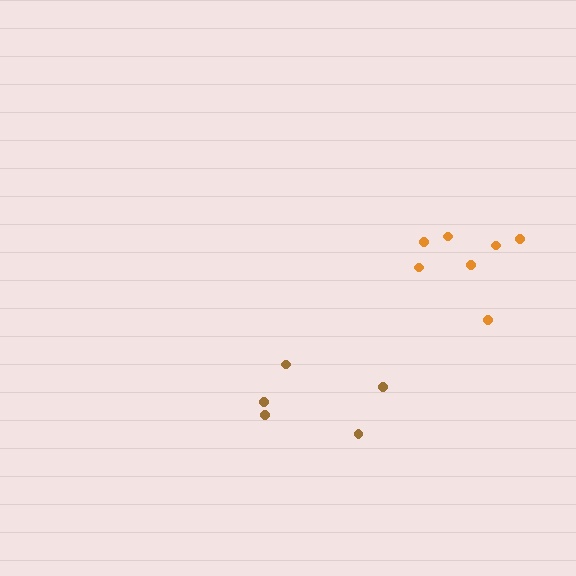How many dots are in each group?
Group 1: 7 dots, Group 2: 5 dots (12 total).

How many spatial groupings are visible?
There are 2 spatial groupings.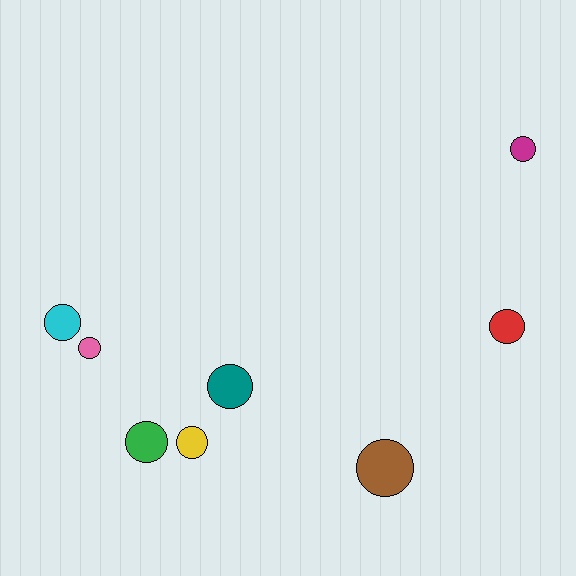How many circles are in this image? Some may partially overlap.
There are 8 circles.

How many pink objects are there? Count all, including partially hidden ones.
There is 1 pink object.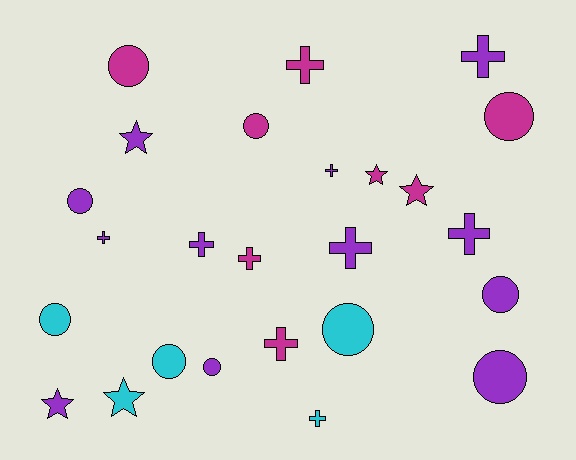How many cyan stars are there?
There is 1 cyan star.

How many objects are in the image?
There are 25 objects.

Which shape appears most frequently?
Circle, with 10 objects.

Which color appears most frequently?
Purple, with 12 objects.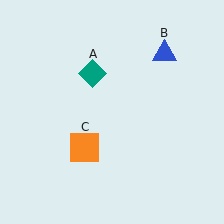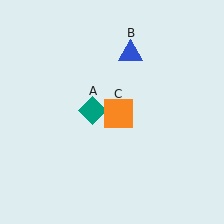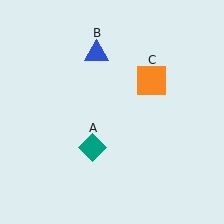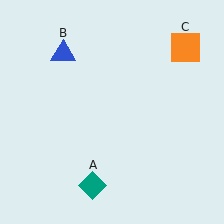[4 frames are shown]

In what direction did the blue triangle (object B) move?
The blue triangle (object B) moved left.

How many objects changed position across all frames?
3 objects changed position: teal diamond (object A), blue triangle (object B), orange square (object C).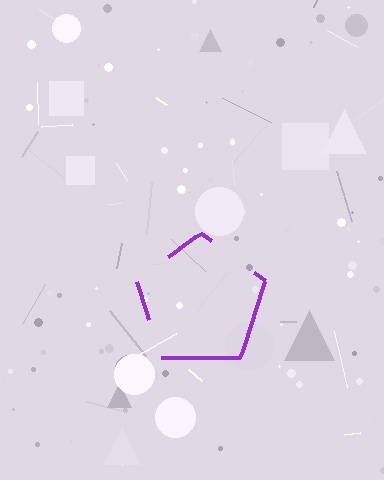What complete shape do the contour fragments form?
The contour fragments form a pentagon.